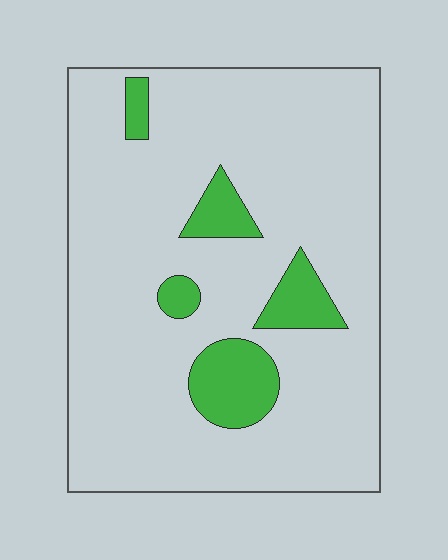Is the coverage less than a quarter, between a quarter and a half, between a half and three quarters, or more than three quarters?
Less than a quarter.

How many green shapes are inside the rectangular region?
5.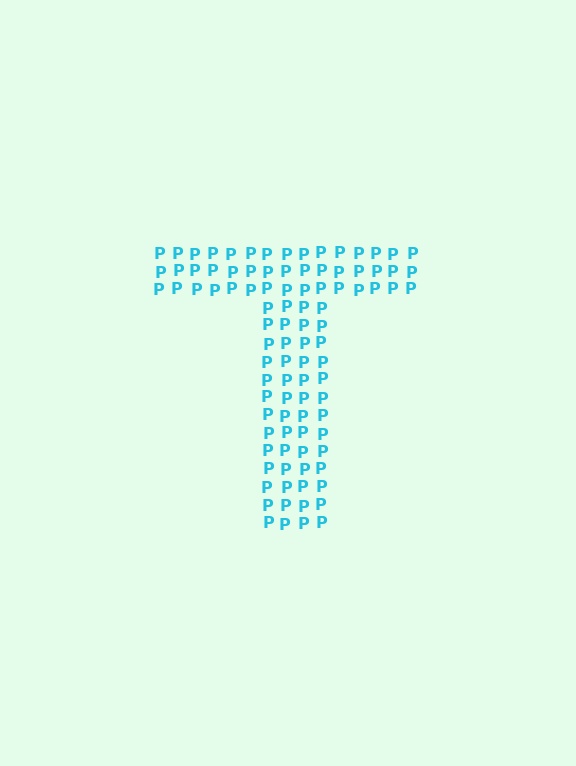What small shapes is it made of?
It is made of small letter P's.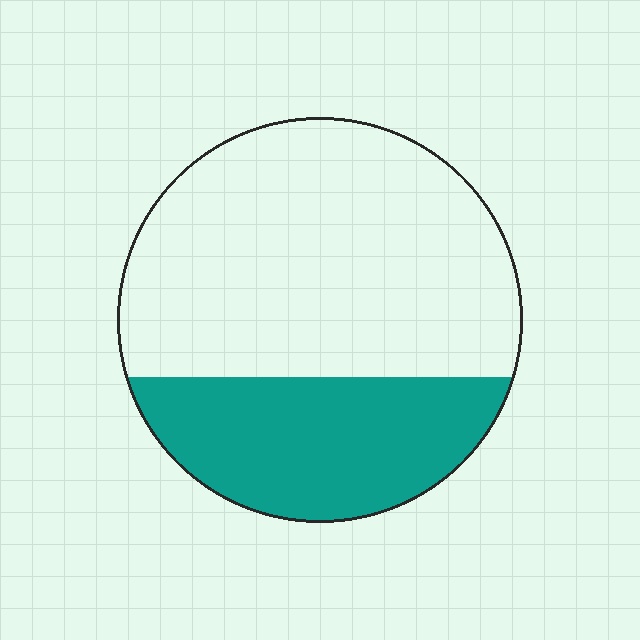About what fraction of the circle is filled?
About one third (1/3).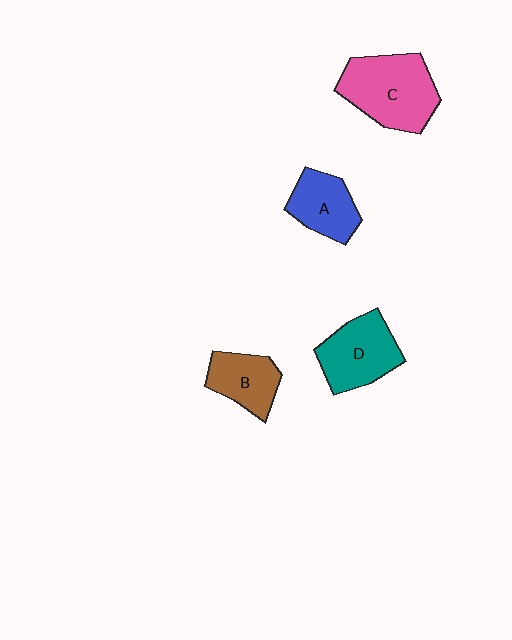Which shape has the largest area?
Shape C (pink).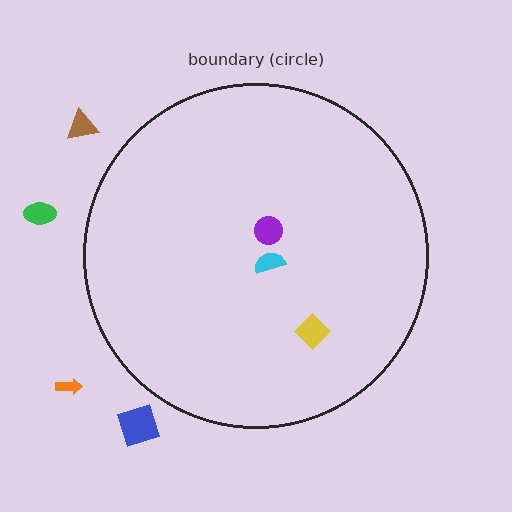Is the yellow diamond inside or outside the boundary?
Inside.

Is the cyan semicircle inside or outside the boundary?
Inside.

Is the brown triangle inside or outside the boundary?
Outside.